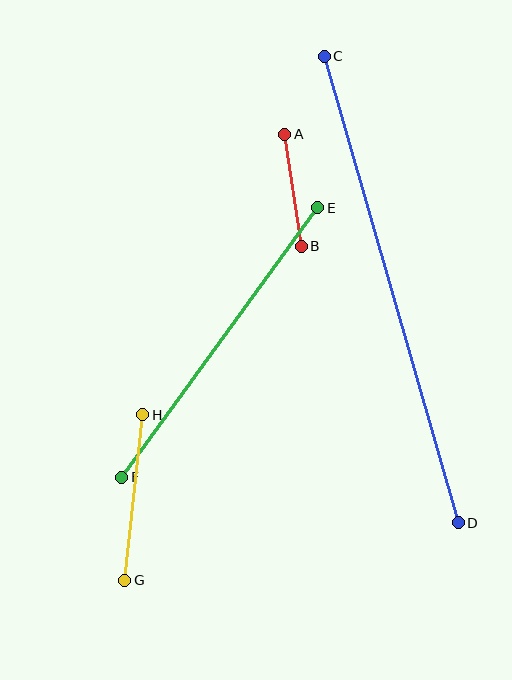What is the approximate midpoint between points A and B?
The midpoint is at approximately (293, 190) pixels.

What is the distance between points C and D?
The distance is approximately 485 pixels.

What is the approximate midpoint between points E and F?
The midpoint is at approximately (220, 342) pixels.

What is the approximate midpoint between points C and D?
The midpoint is at approximately (391, 290) pixels.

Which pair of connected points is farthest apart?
Points C and D are farthest apart.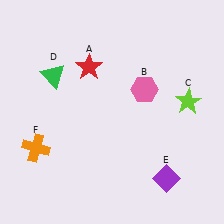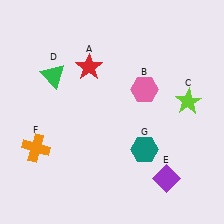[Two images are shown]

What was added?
A teal hexagon (G) was added in Image 2.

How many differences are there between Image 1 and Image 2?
There is 1 difference between the two images.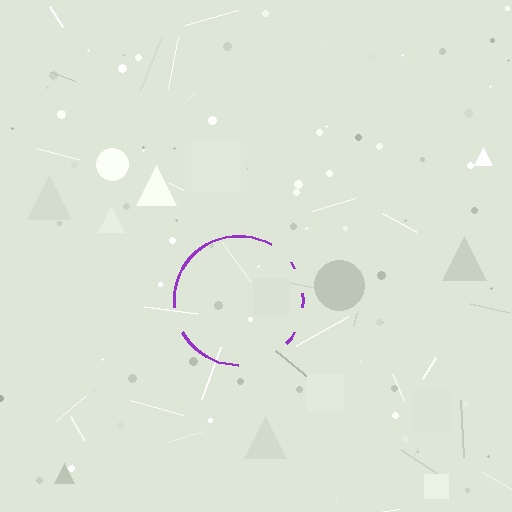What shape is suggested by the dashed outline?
The dashed outline suggests a circle.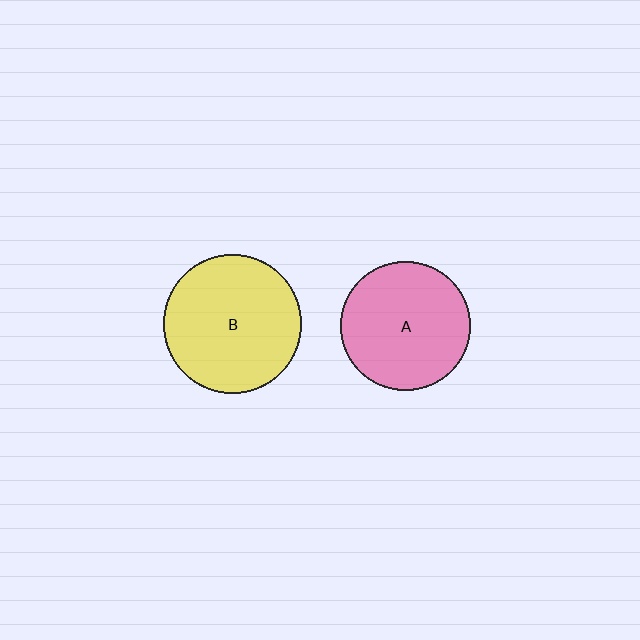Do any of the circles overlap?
No, none of the circles overlap.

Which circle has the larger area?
Circle B (yellow).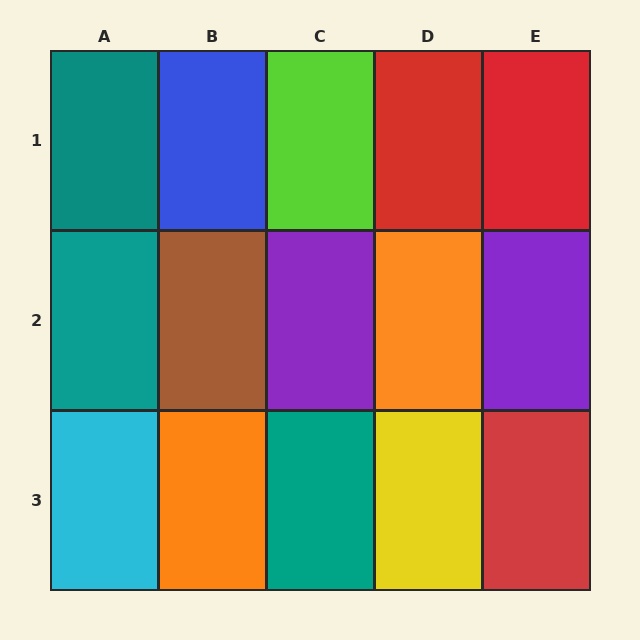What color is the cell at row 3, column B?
Orange.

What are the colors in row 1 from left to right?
Teal, blue, lime, red, red.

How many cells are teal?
3 cells are teal.